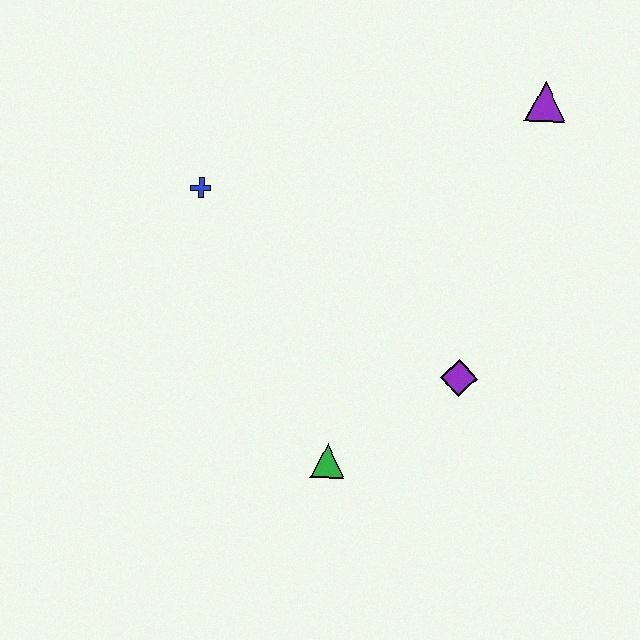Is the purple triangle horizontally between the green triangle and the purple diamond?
No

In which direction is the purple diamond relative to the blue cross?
The purple diamond is to the right of the blue cross.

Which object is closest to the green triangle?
The purple diamond is closest to the green triangle.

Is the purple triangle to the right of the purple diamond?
Yes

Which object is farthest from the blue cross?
The purple triangle is farthest from the blue cross.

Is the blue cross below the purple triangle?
Yes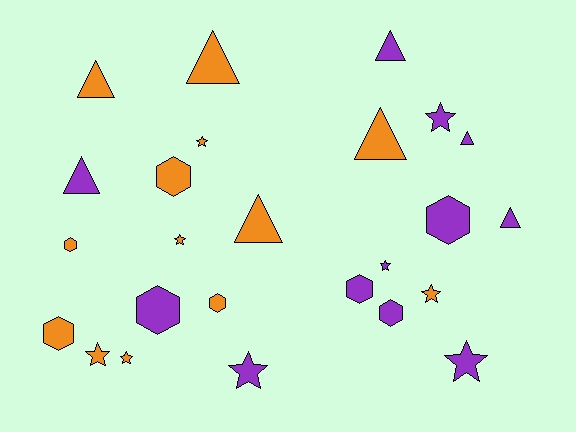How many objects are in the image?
There are 25 objects.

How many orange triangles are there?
There are 4 orange triangles.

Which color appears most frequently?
Orange, with 13 objects.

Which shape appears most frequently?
Star, with 9 objects.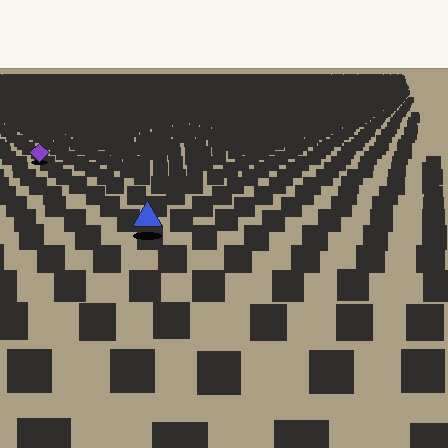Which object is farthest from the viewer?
The purple diamond is farthest from the viewer. It appears smaller and the ground texture around it is denser.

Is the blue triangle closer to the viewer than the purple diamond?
Yes. The blue triangle is closer — you can tell from the texture gradient: the ground texture is coarser near it.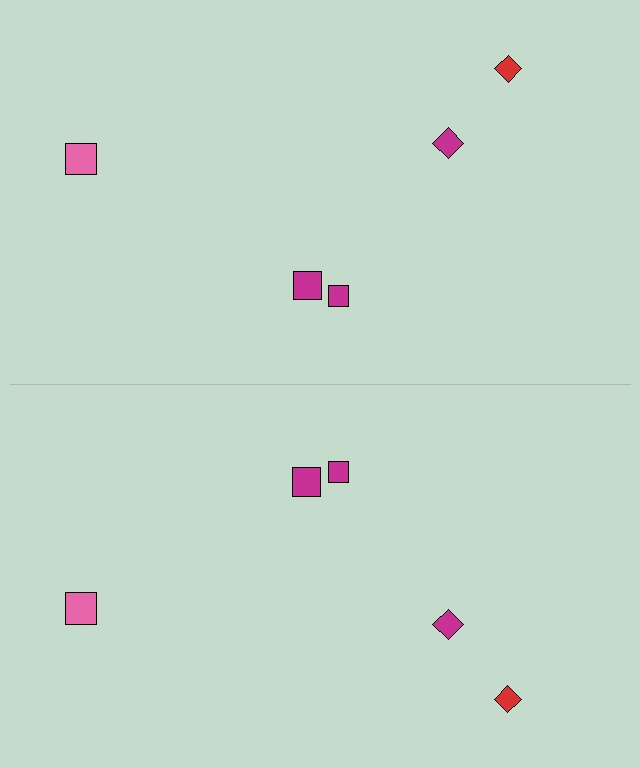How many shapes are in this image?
There are 10 shapes in this image.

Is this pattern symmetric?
Yes, this pattern has bilateral (reflection) symmetry.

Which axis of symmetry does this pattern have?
The pattern has a horizontal axis of symmetry running through the center of the image.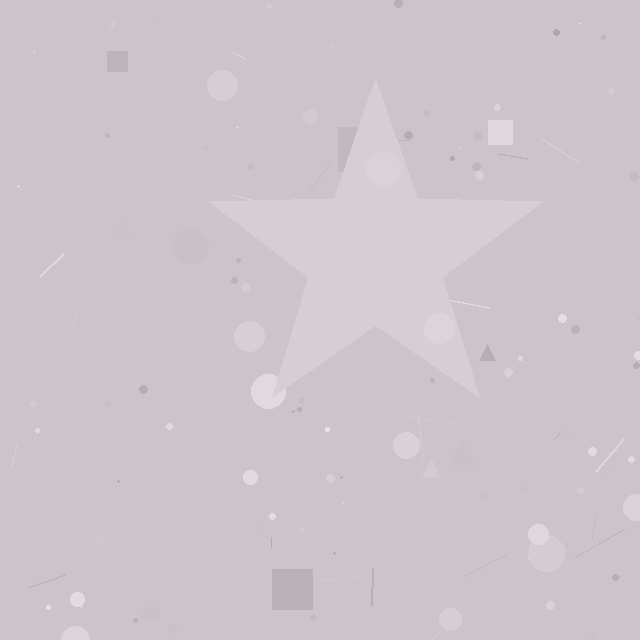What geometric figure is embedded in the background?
A star is embedded in the background.